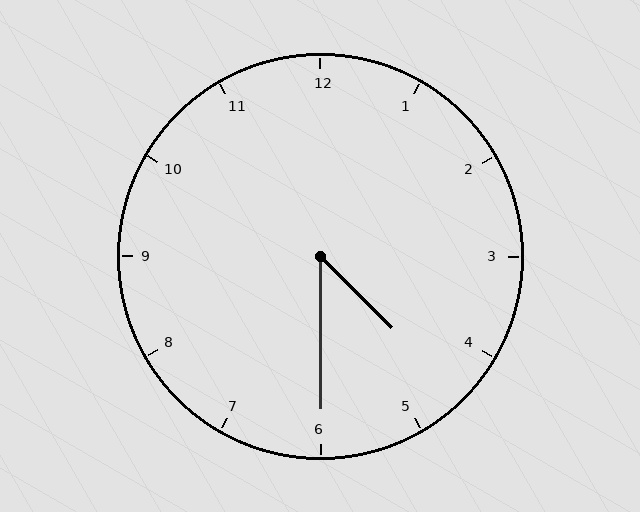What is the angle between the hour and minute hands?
Approximately 45 degrees.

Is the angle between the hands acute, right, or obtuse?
It is acute.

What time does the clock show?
4:30.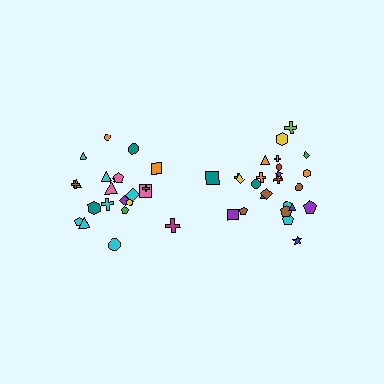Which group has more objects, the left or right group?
The right group.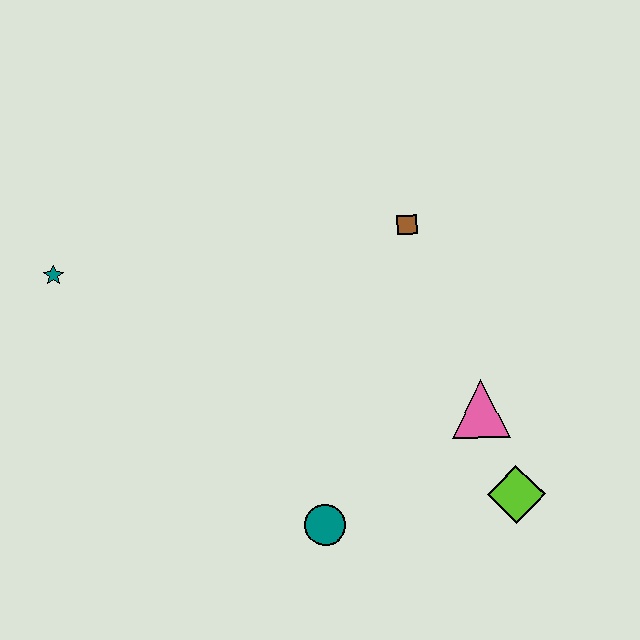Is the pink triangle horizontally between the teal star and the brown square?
No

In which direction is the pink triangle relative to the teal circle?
The pink triangle is to the right of the teal circle.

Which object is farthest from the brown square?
The teal star is farthest from the brown square.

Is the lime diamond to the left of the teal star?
No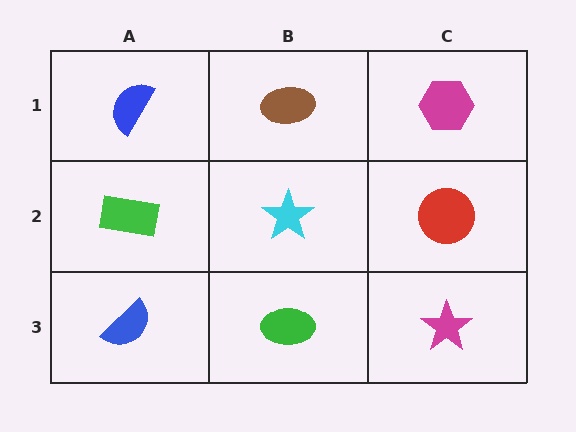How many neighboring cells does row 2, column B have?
4.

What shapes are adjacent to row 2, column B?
A brown ellipse (row 1, column B), a green ellipse (row 3, column B), a green rectangle (row 2, column A), a red circle (row 2, column C).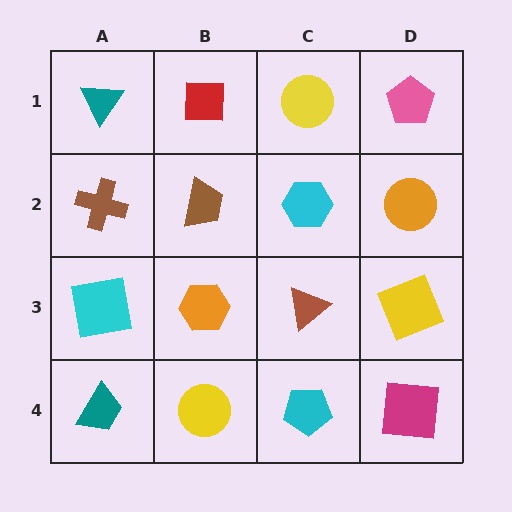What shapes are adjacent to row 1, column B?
A brown trapezoid (row 2, column B), a teal triangle (row 1, column A), a yellow circle (row 1, column C).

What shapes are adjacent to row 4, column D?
A yellow square (row 3, column D), a cyan pentagon (row 4, column C).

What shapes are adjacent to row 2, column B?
A red square (row 1, column B), an orange hexagon (row 3, column B), a brown cross (row 2, column A), a cyan hexagon (row 2, column C).